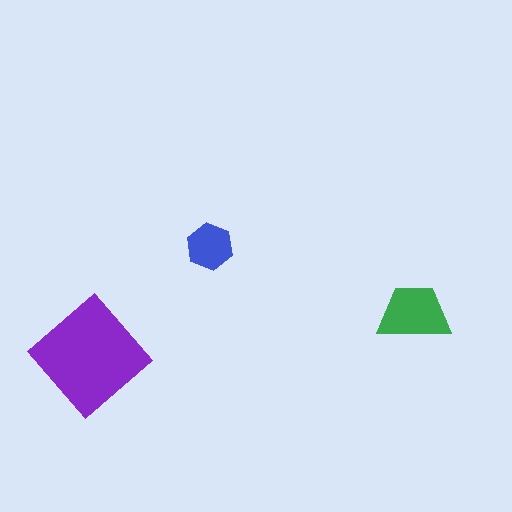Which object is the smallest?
The blue hexagon.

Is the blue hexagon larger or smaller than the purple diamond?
Smaller.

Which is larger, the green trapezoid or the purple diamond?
The purple diamond.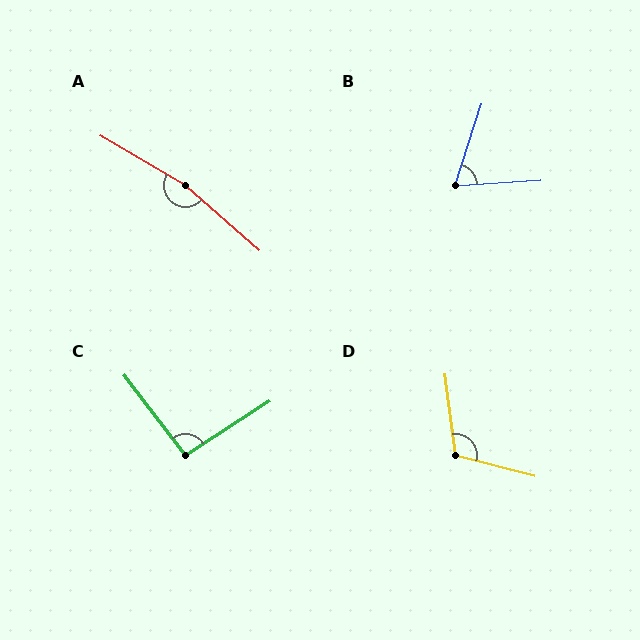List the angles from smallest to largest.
B (68°), C (95°), D (112°), A (169°).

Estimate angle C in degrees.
Approximately 95 degrees.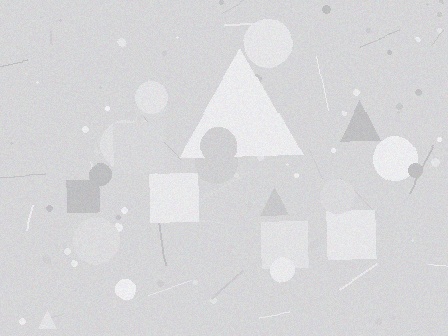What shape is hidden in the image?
A triangle is hidden in the image.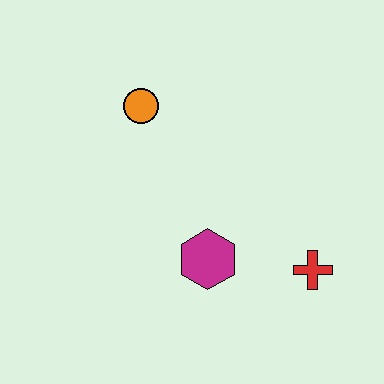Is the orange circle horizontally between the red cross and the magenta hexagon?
No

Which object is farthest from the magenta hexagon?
The orange circle is farthest from the magenta hexagon.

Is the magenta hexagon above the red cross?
Yes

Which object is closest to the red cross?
The magenta hexagon is closest to the red cross.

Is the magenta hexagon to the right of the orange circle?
Yes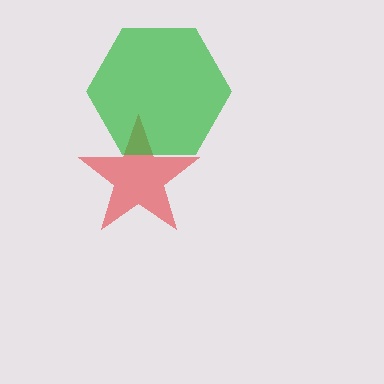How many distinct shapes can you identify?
There are 2 distinct shapes: a red star, a green hexagon.